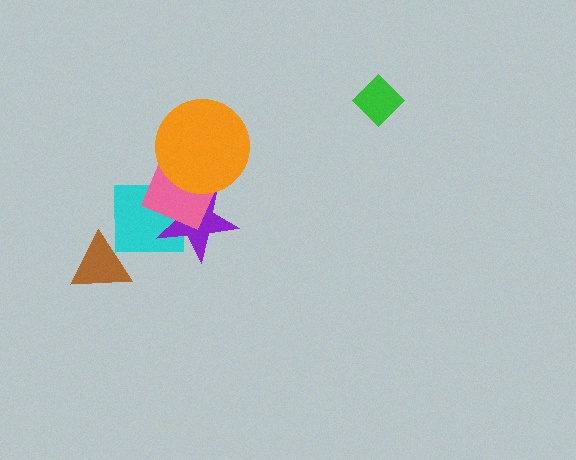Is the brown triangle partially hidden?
Yes, it is partially covered by another shape.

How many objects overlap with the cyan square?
3 objects overlap with the cyan square.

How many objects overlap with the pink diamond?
3 objects overlap with the pink diamond.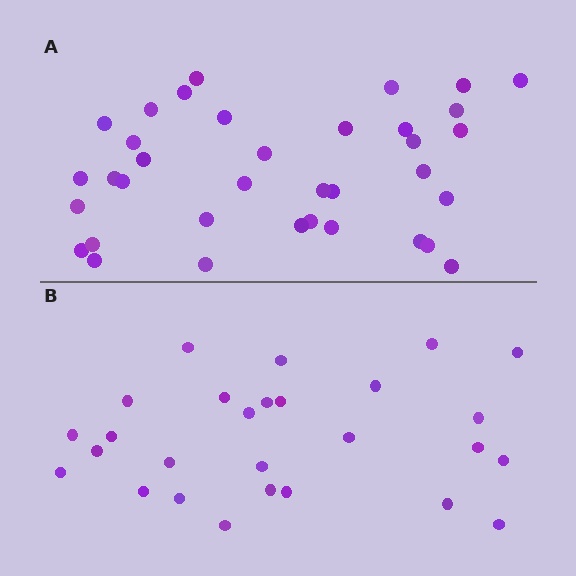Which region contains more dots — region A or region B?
Region A (the top region) has more dots.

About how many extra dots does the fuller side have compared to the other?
Region A has roughly 8 or so more dots than region B.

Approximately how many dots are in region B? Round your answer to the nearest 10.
About 30 dots. (The exact count is 27, which rounds to 30.)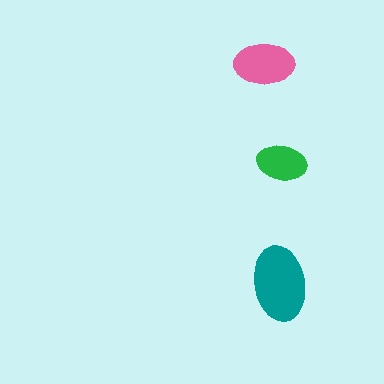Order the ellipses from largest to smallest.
the teal one, the pink one, the green one.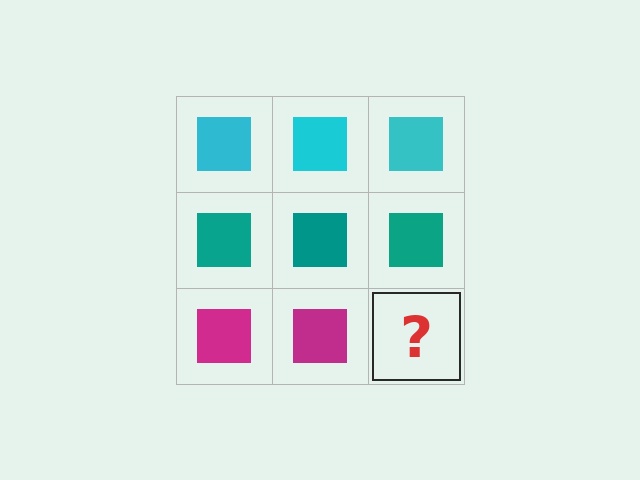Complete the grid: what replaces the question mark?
The question mark should be replaced with a magenta square.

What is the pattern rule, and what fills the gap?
The rule is that each row has a consistent color. The gap should be filled with a magenta square.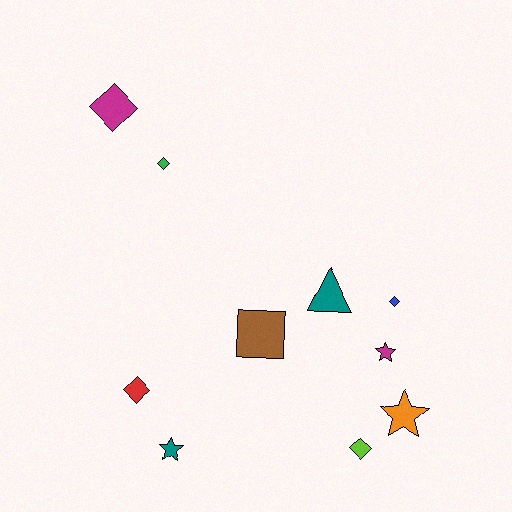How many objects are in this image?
There are 10 objects.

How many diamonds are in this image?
There are 5 diamonds.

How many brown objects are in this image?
There is 1 brown object.